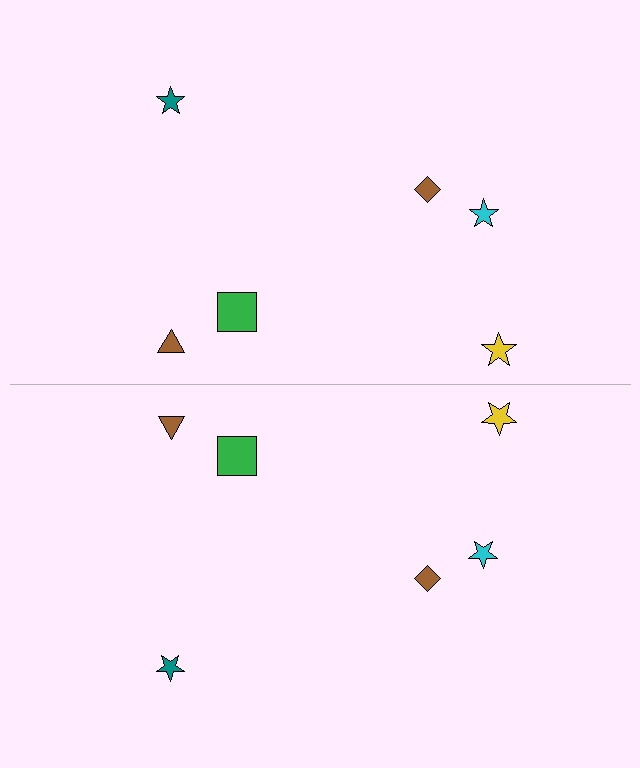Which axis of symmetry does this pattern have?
The pattern has a horizontal axis of symmetry running through the center of the image.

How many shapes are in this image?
There are 12 shapes in this image.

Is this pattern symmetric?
Yes, this pattern has bilateral (reflection) symmetry.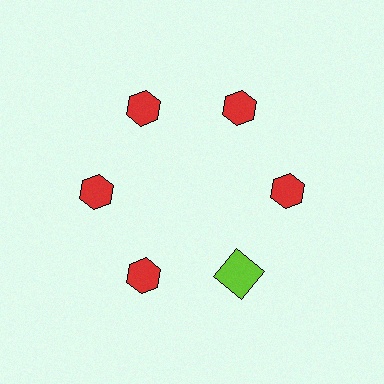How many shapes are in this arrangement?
There are 6 shapes arranged in a ring pattern.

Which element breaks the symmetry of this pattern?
The lime square at roughly the 5 o'clock position breaks the symmetry. All other shapes are red hexagons.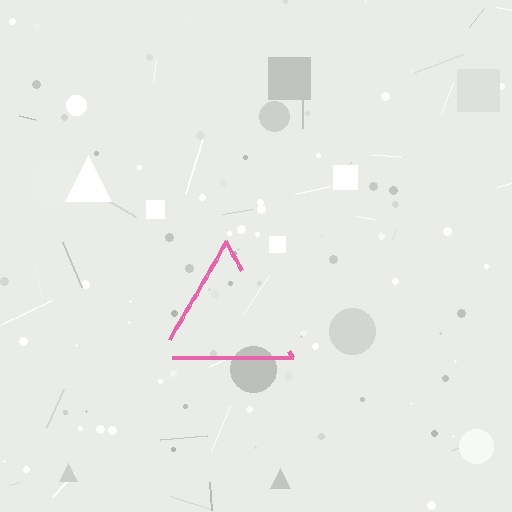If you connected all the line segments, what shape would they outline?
They would outline a triangle.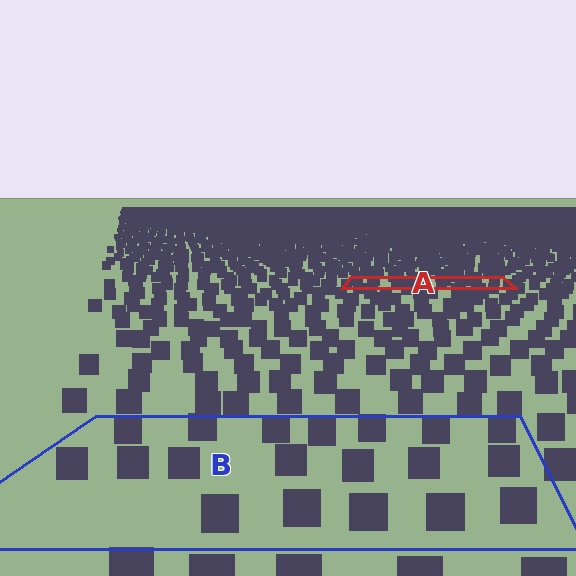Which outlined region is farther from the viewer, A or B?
Region A is farther from the viewer — the texture elements inside it appear smaller and more densely packed.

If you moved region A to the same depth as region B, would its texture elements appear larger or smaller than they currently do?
They would appear larger. At a closer depth, the same texture elements are projected at a bigger on-screen size.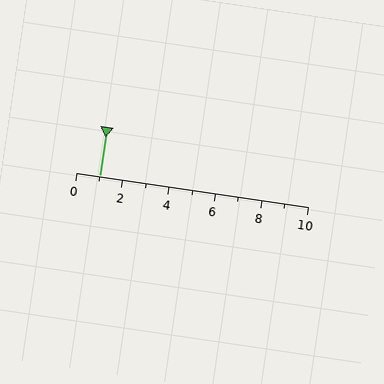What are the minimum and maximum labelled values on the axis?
The axis runs from 0 to 10.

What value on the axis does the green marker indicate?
The marker indicates approximately 1.